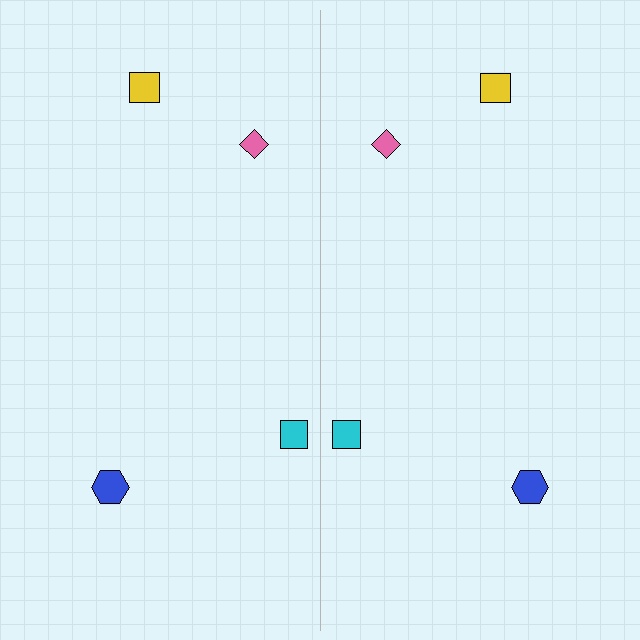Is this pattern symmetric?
Yes, this pattern has bilateral (reflection) symmetry.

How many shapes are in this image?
There are 8 shapes in this image.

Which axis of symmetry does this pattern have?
The pattern has a vertical axis of symmetry running through the center of the image.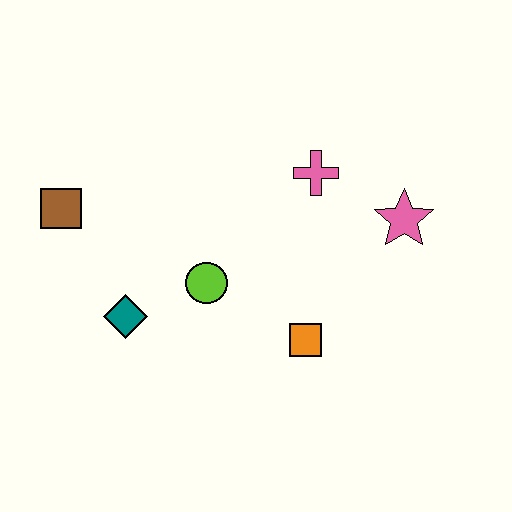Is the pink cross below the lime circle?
No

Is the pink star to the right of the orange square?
Yes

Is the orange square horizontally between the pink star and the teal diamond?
Yes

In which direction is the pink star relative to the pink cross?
The pink star is to the right of the pink cross.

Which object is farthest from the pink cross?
The brown square is farthest from the pink cross.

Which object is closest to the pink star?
The pink cross is closest to the pink star.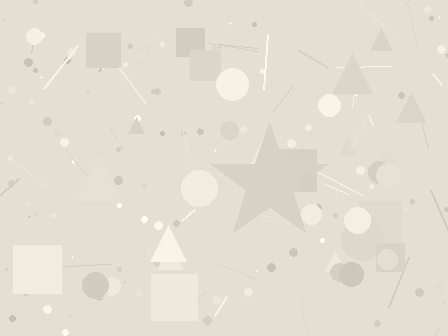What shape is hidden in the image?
A star is hidden in the image.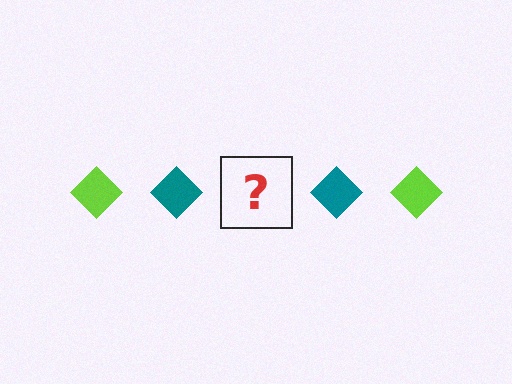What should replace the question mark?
The question mark should be replaced with a lime diamond.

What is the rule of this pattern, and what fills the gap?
The rule is that the pattern cycles through lime, teal diamonds. The gap should be filled with a lime diamond.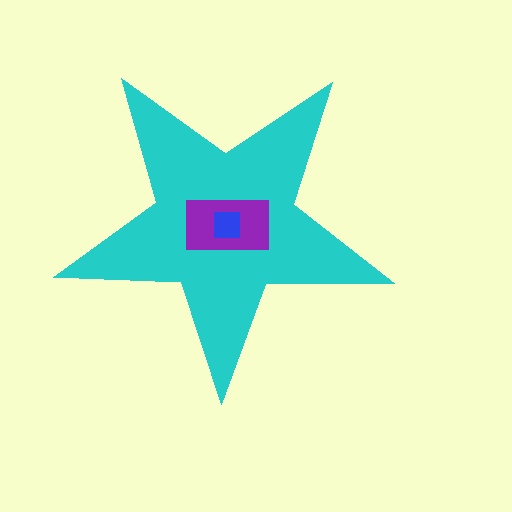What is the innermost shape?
The blue square.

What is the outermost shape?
The cyan star.